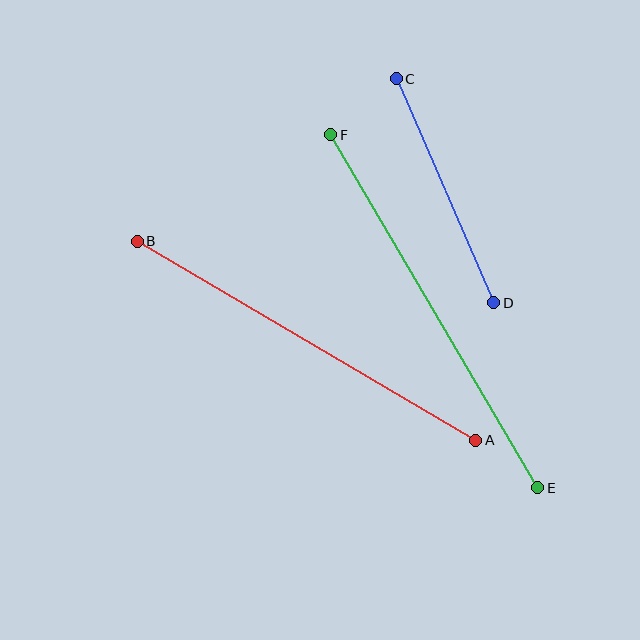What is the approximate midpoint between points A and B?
The midpoint is at approximately (306, 341) pixels.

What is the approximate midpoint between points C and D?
The midpoint is at approximately (445, 191) pixels.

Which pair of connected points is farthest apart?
Points E and F are farthest apart.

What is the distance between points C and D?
The distance is approximately 244 pixels.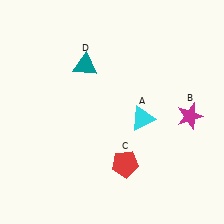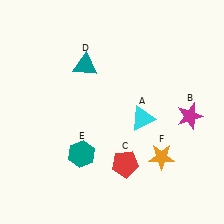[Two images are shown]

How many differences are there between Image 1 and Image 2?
There are 2 differences between the two images.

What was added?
A teal hexagon (E), an orange star (F) were added in Image 2.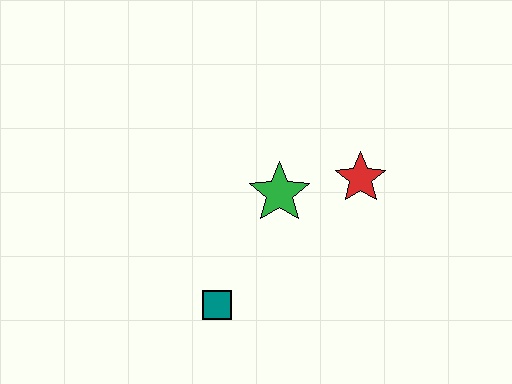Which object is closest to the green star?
The red star is closest to the green star.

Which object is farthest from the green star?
The teal square is farthest from the green star.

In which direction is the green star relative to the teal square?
The green star is above the teal square.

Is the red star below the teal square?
No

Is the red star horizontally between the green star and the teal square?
No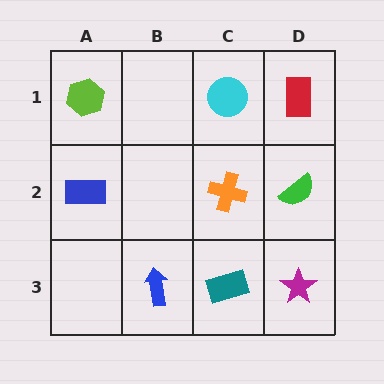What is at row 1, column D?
A red rectangle.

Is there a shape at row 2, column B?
No, that cell is empty.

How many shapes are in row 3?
3 shapes.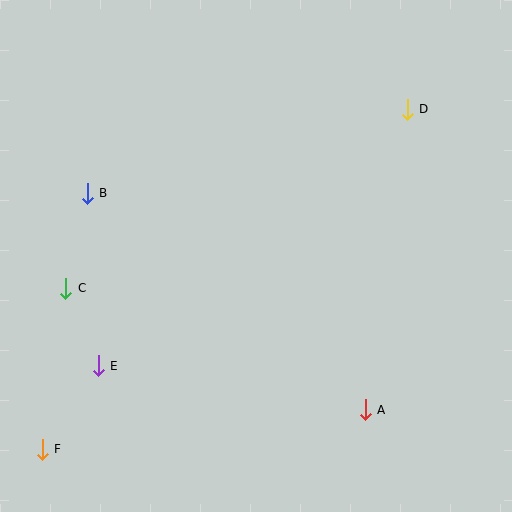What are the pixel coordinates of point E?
Point E is at (98, 366).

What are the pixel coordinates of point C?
Point C is at (66, 288).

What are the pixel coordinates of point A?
Point A is at (365, 410).